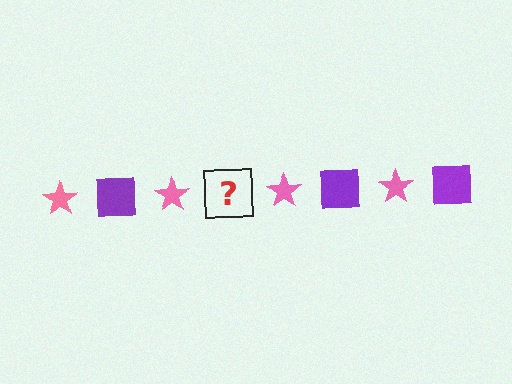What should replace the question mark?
The question mark should be replaced with a purple square.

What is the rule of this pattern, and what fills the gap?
The rule is that the pattern alternates between pink star and purple square. The gap should be filled with a purple square.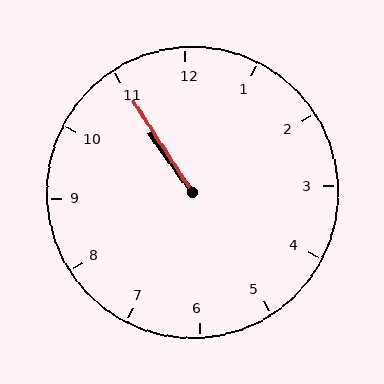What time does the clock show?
10:55.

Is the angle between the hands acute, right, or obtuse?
It is acute.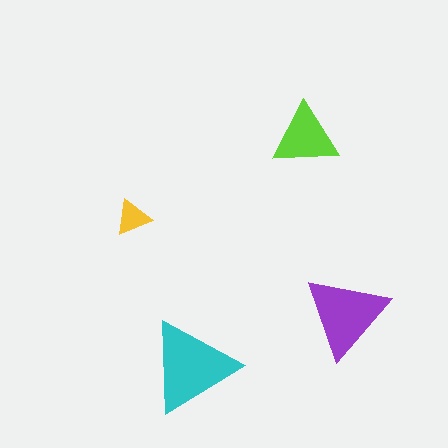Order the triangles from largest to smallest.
the cyan one, the purple one, the lime one, the yellow one.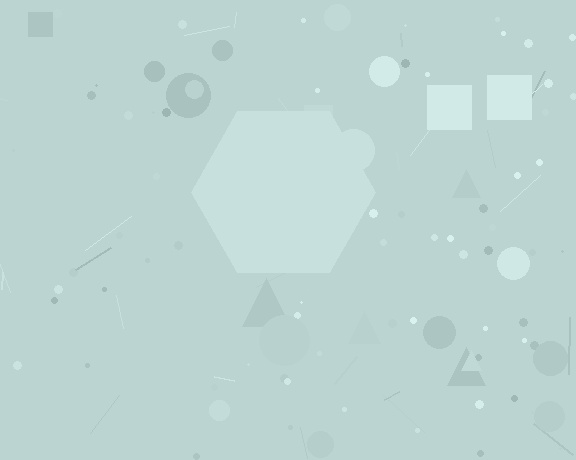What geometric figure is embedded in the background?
A hexagon is embedded in the background.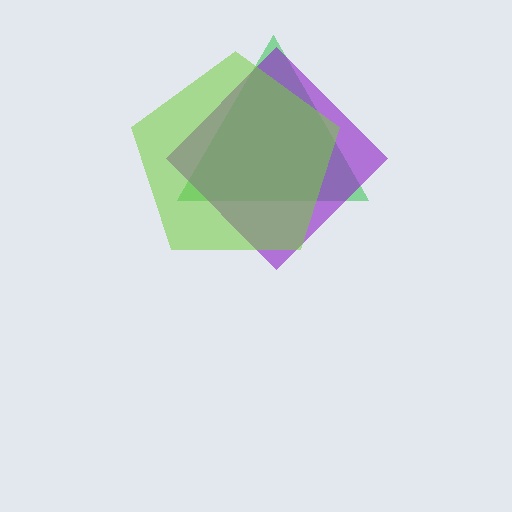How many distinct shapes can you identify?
There are 3 distinct shapes: a green triangle, a purple diamond, a lime pentagon.